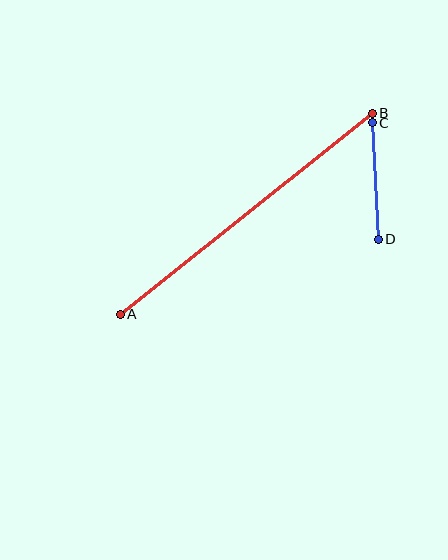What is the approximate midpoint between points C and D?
The midpoint is at approximately (375, 181) pixels.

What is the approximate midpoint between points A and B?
The midpoint is at approximately (246, 214) pixels.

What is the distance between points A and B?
The distance is approximately 322 pixels.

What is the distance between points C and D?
The distance is approximately 117 pixels.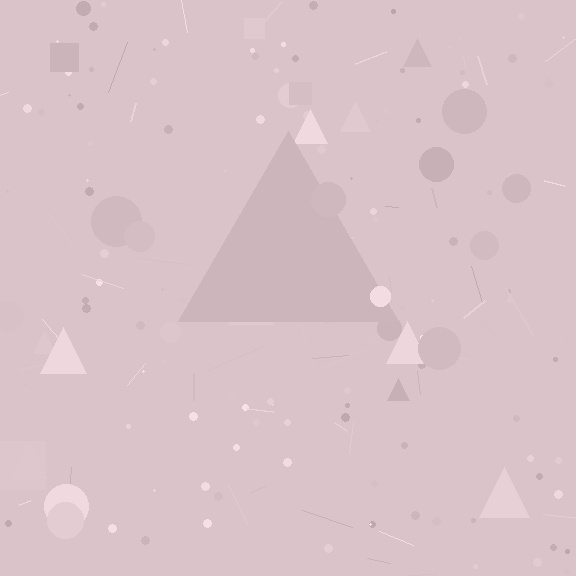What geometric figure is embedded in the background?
A triangle is embedded in the background.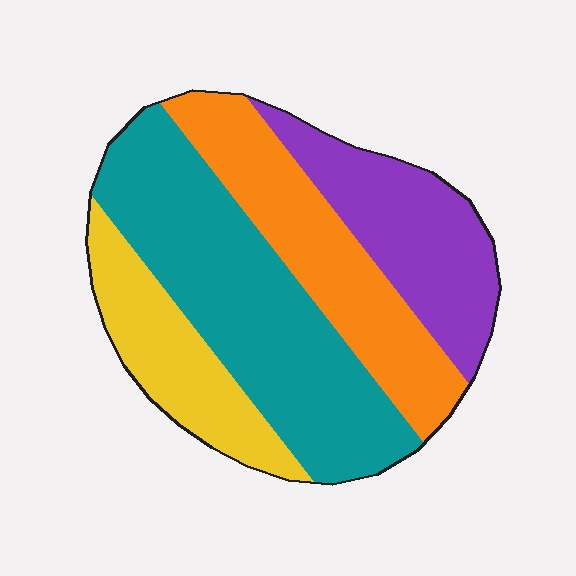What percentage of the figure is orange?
Orange takes up about one quarter (1/4) of the figure.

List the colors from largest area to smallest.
From largest to smallest: teal, orange, purple, yellow.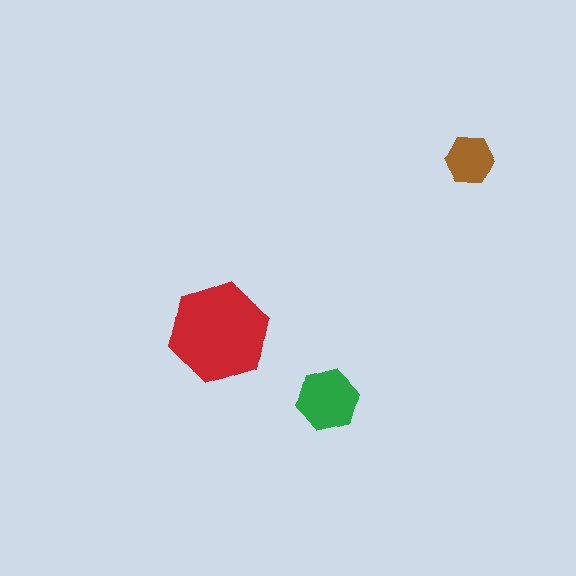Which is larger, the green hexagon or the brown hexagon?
The green one.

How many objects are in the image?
There are 3 objects in the image.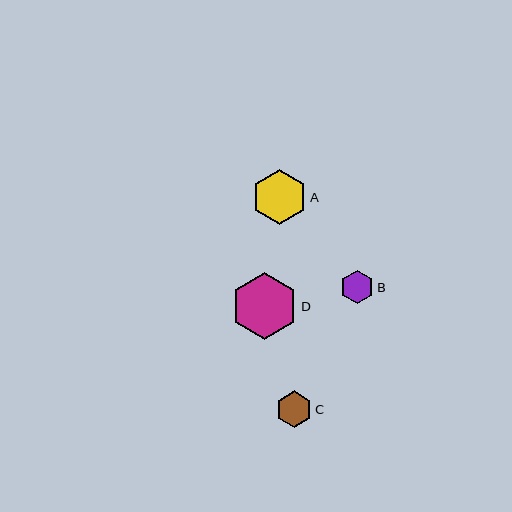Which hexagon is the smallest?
Hexagon B is the smallest with a size of approximately 33 pixels.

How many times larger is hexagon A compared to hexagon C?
Hexagon A is approximately 1.5 times the size of hexagon C.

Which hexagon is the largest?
Hexagon D is the largest with a size of approximately 67 pixels.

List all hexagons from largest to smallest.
From largest to smallest: D, A, C, B.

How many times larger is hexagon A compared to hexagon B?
Hexagon A is approximately 1.6 times the size of hexagon B.